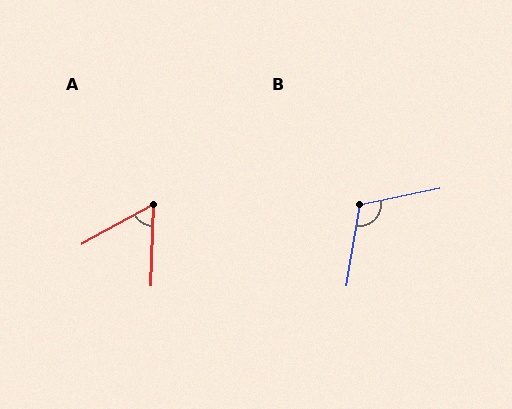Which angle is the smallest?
A, at approximately 60 degrees.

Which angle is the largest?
B, at approximately 112 degrees.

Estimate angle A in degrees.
Approximately 60 degrees.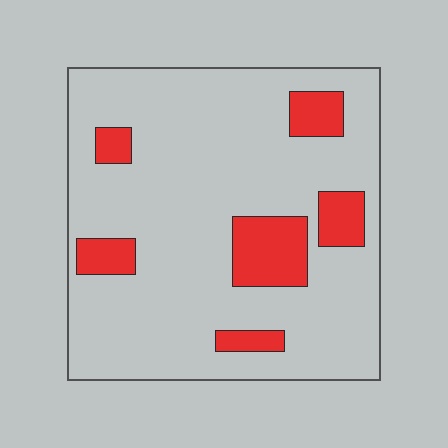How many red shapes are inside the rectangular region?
6.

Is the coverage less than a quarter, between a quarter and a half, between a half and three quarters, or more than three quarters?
Less than a quarter.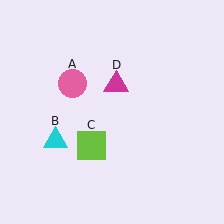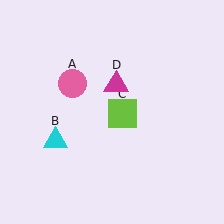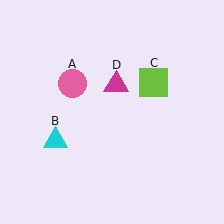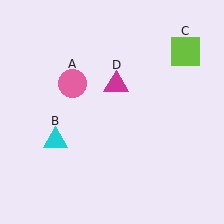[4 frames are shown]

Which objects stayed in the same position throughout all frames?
Pink circle (object A) and cyan triangle (object B) and magenta triangle (object D) remained stationary.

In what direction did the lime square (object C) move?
The lime square (object C) moved up and to the right.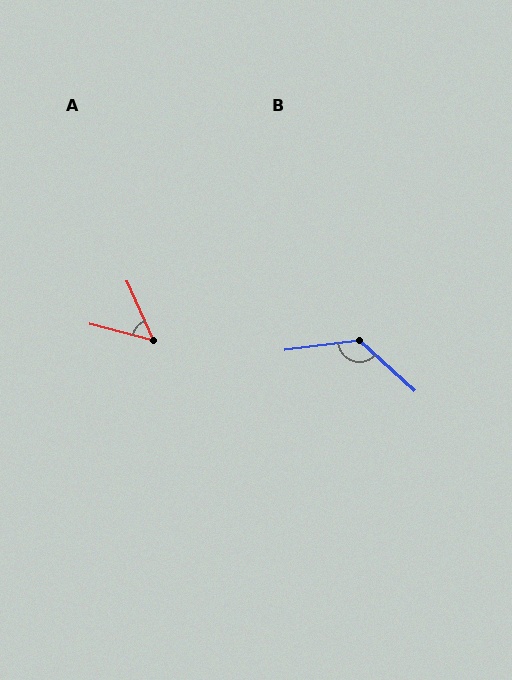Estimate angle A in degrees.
Approximately 51 degrees.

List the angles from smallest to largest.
A (51°), B (130°).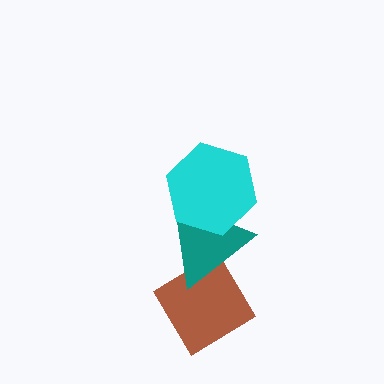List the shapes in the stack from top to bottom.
From top to bottom: the cyan hexagon, the teal triangle, the brown diamond.